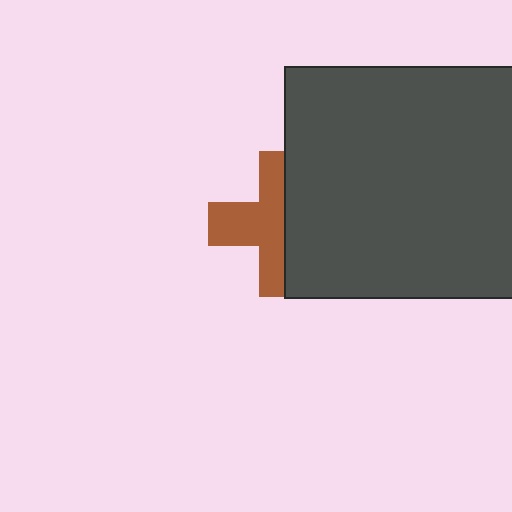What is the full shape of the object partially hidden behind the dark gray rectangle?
The partially hidden object is a brown cross.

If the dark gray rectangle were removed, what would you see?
You would see the complete brown cross.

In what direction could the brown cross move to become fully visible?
The brown cross could move left. That would shift it out from behind the dark gray rectangle entirely.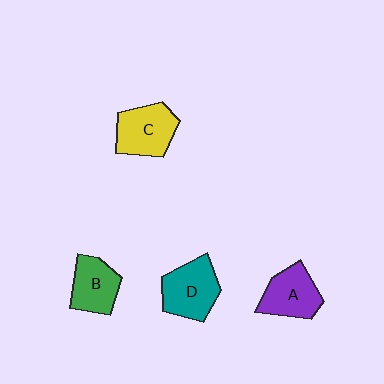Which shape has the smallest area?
Shape B (green).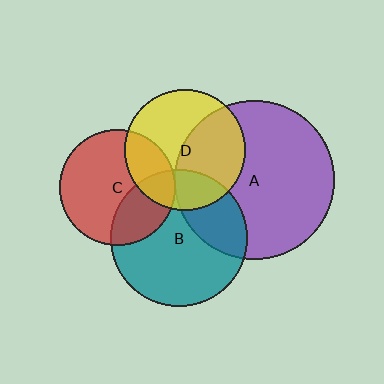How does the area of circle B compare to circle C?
Approximately 1.4 times.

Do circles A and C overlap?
Yes.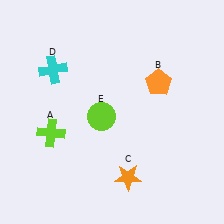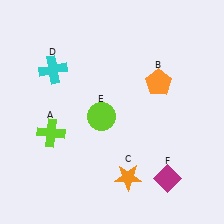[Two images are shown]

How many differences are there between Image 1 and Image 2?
There is 1 difference between the two images.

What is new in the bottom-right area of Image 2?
A magenta diamond (F) was added in the bottom-right area of Image 2.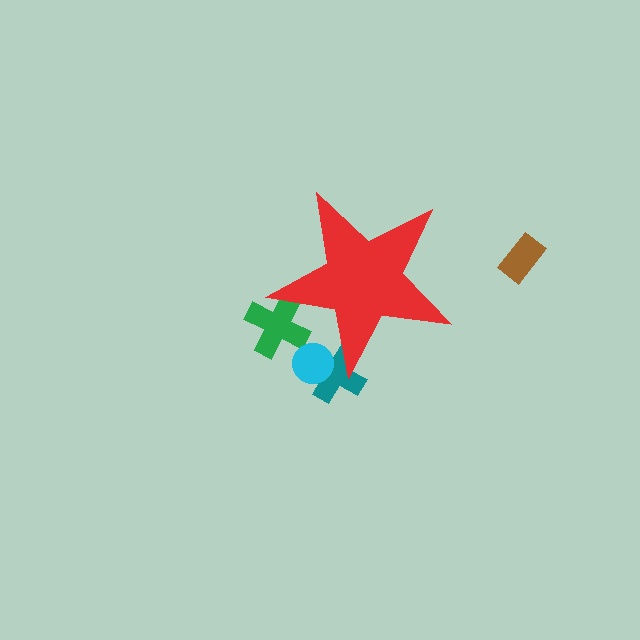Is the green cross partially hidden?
Yes, the green cross is partially hidden behind the red star.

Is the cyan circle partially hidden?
Yes, the cyan circle is partially hidden behind the red star.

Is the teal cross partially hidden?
Yes, the teal cross is partially hidden behind the red star.